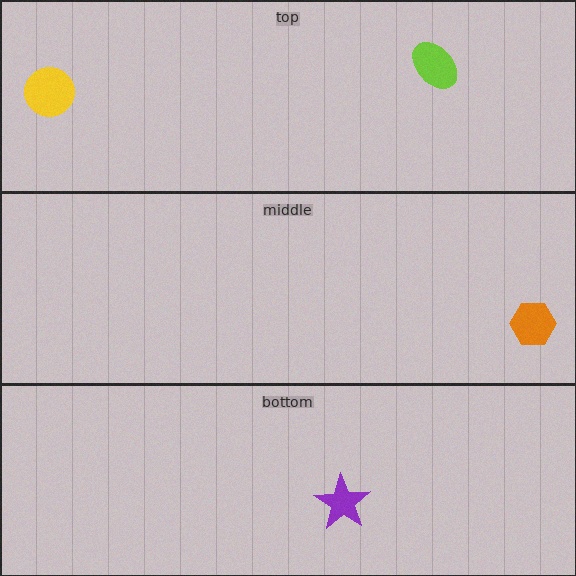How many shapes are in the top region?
2.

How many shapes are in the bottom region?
1.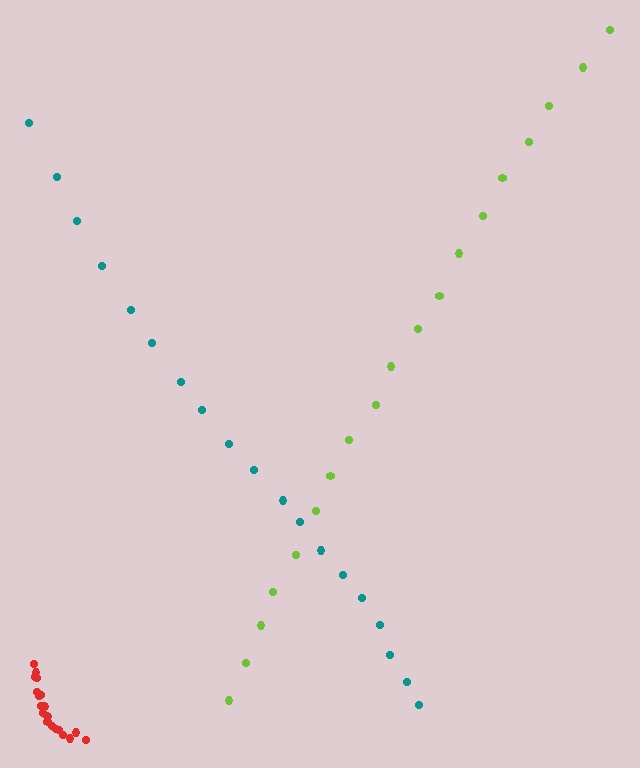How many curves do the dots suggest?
There are 3 distinct paths.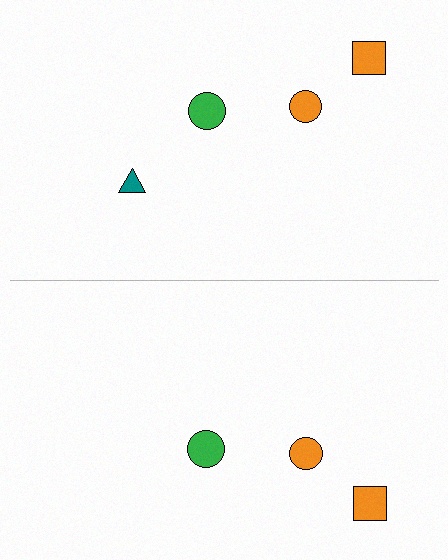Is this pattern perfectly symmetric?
No, the pattern is not perfectly symmetric. A teal triangle is missing from the bottom side.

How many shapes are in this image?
There are 7 shapes in this image.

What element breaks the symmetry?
A teal triangle is missing from the bottom side.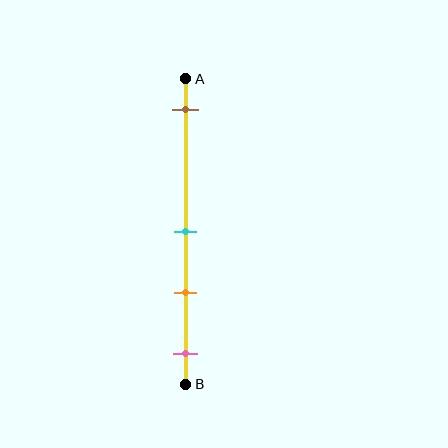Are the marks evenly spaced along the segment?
No, the marks are not evenly spaced.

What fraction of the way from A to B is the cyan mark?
The cyan mark is approximately 50% (0.5) of the way from A to B.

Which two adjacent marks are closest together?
The cyan and orange marks are the closest adjacent pair.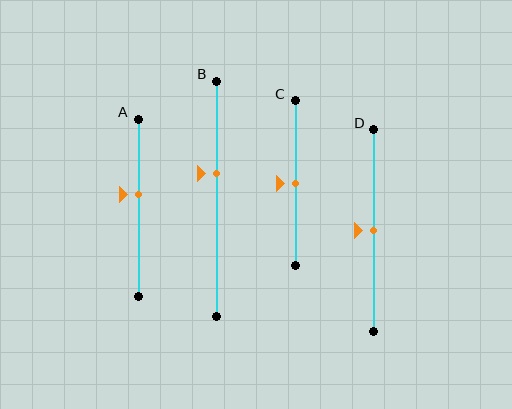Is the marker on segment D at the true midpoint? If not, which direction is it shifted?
Yes, the marker on segment D is at the true midpoint.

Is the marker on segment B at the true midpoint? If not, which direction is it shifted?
No, the marker on segment B is shifted upward by about 11% of the segment length.